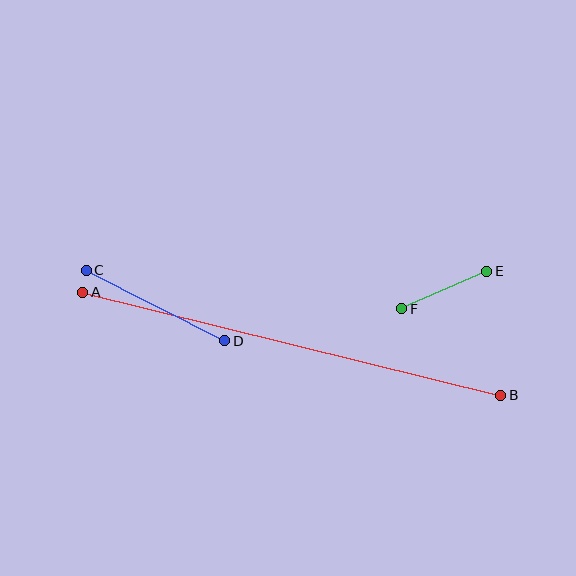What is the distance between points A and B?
The distance is approximately 431 pixels.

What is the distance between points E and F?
The distance is approximately 93 pixels.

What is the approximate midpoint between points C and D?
The midpoint is at approximately (155, 306) pixels.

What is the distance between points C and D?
The distance is approximately 155 pixels.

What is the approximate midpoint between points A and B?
The midpoint is at approximately (292, 344) pixels.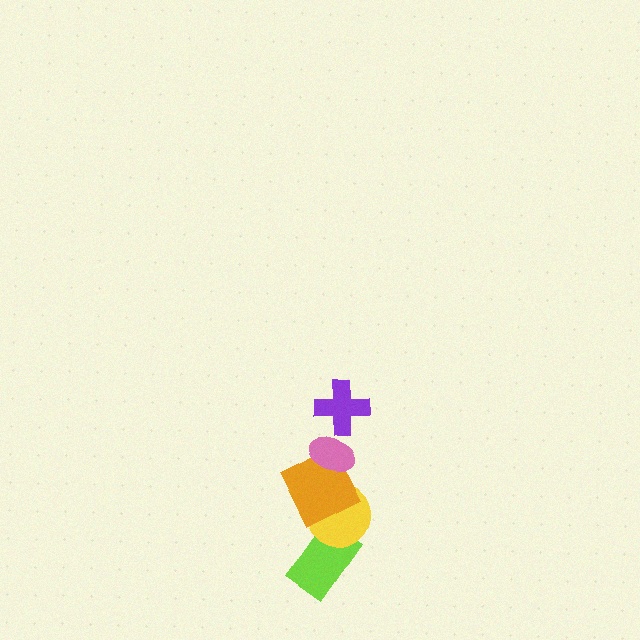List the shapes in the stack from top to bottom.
From top to bottom: the purple cross, the pink ellipse, the orange square, the yellow circle, the lime rectangle.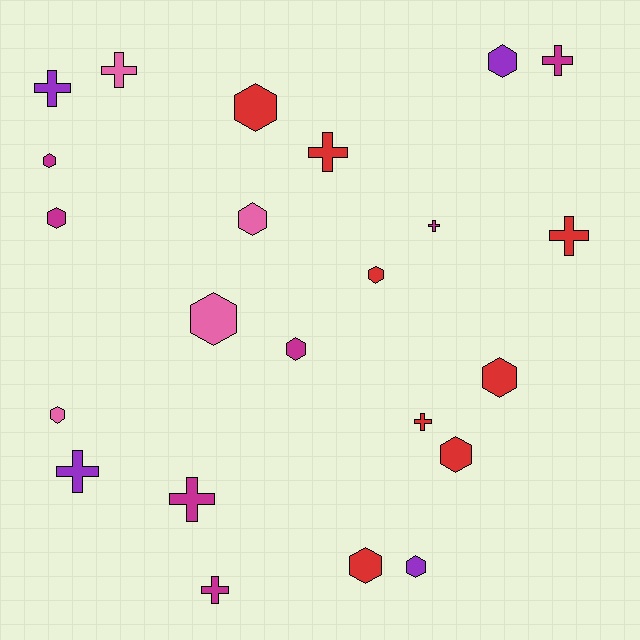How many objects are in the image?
There are 23 objects.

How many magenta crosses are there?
There are 4 magenta crosses.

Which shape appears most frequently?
Hexagon, with 13 objects.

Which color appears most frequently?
Red, with 8 objects.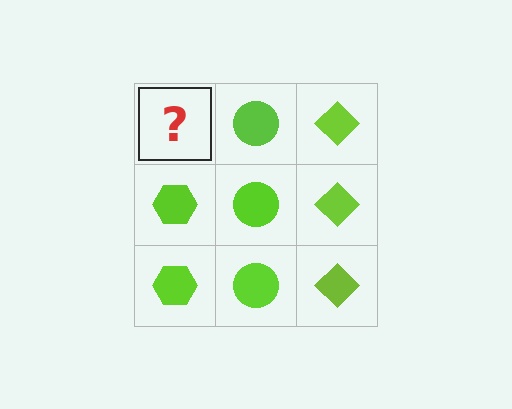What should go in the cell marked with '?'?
The missing cell should contain a lime hexagon.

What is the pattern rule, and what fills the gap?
The rule is that each column has a consistent shape. The gap should be filled with a lime hexagon.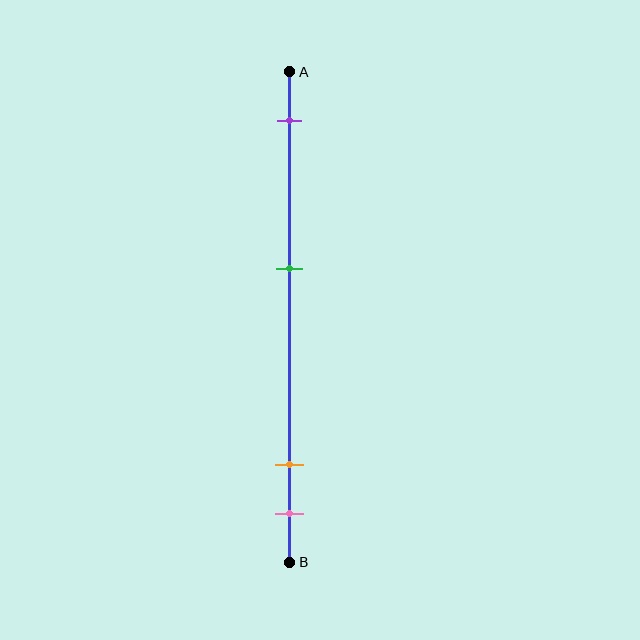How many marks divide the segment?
There are 4 marks dividing the segment.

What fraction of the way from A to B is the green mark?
The green mark is approximately 40% (0.4) of the way from A to B.